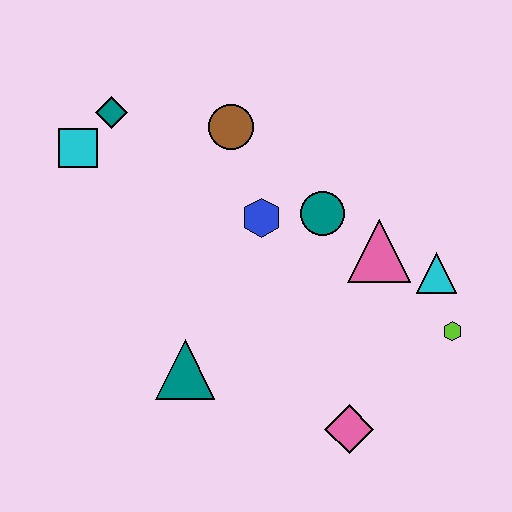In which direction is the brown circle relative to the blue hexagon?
The brown circle is above the blue hexagon.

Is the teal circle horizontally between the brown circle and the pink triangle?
Yes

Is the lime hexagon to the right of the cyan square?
Yes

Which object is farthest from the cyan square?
The lime hexagon is farthest from the cyan square.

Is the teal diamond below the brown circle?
No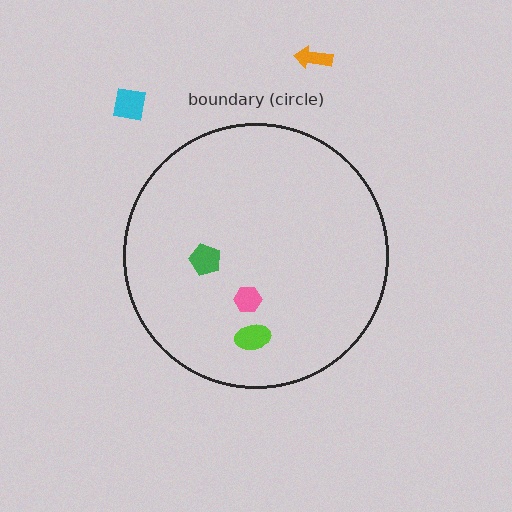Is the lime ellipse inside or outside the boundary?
Inside.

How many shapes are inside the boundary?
3 inside, 2 outside.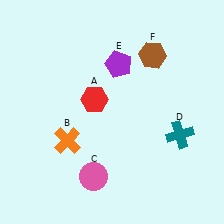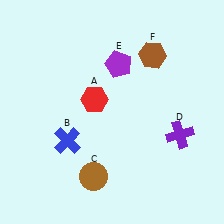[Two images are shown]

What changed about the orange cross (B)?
In Image 1, B is orange. In Image 2, it changed to blue.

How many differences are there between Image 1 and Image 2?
There are 3 differences between the two images.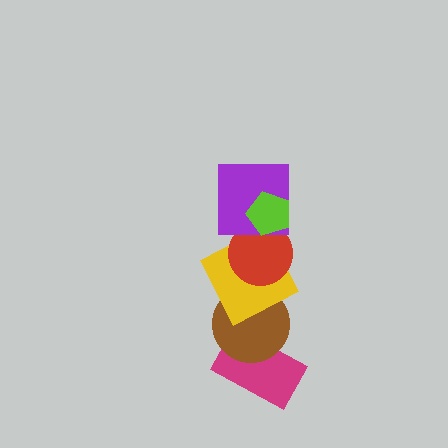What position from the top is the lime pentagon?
The lime pentagon is 1st from the top.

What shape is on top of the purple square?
The lime pentagon is on top of the purple square.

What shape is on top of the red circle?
The purple square is on top of the red circle.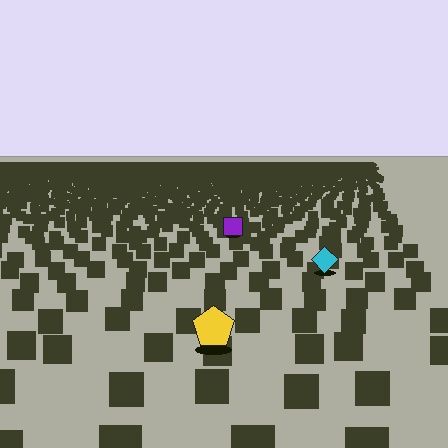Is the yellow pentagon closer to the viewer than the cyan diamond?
Yes. The yellow pentagon is closer — you can tell from the texture gradient: the ground texture is coarser near it.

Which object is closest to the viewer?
The yellow pentagon is closest. The texture marks near it are larger and more spread out.